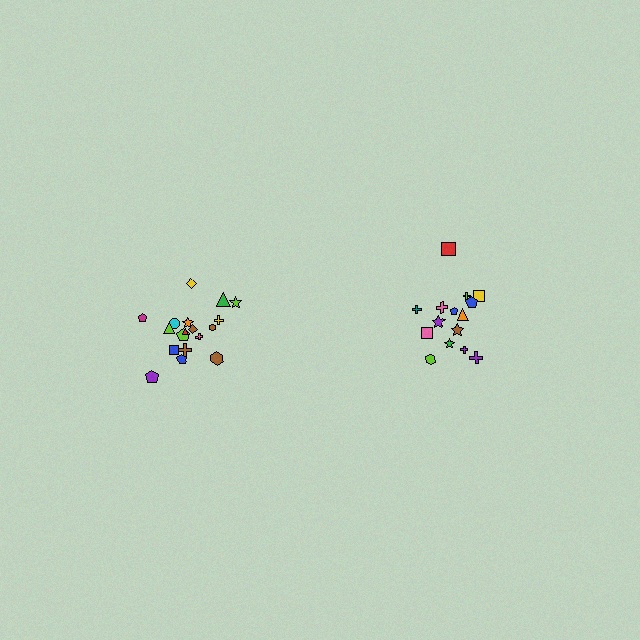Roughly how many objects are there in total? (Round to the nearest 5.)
Roughly 35 objects in total.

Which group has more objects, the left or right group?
The left group.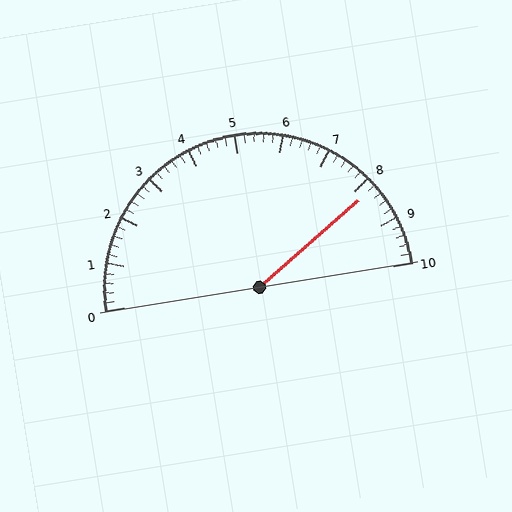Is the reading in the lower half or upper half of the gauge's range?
The reading is in the upper half of the range (0 to 10).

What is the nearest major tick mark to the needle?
The nearest major tick mark is 8.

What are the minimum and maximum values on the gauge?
The gauge ranges from 0 to 10.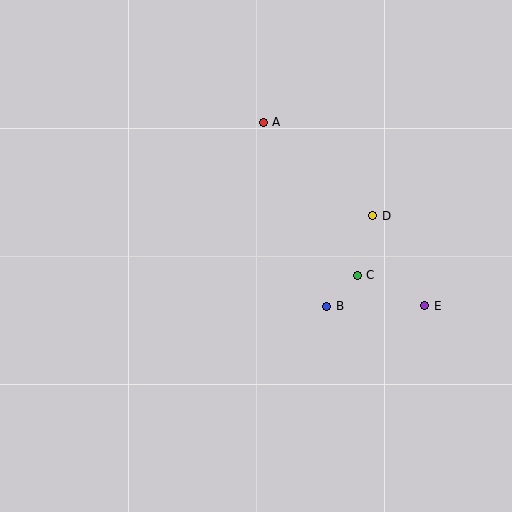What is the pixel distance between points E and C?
The distance between E and C is 74 pixels.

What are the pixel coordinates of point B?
Point B is at (327, 306).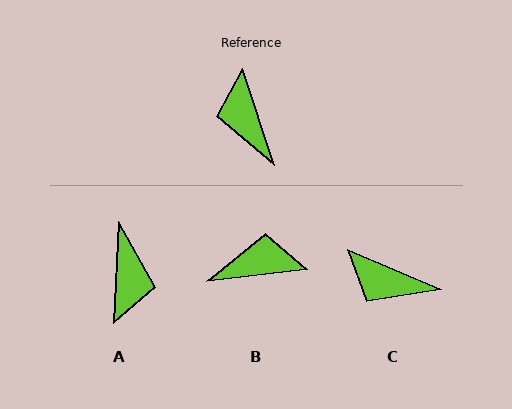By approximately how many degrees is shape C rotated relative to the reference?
Approximately 49 degrees counter-clockwise.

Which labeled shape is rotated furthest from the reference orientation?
A, about 159 degrees away.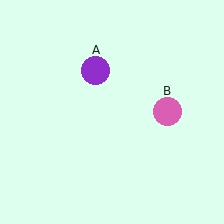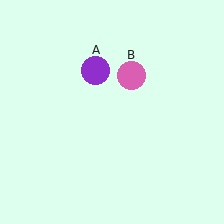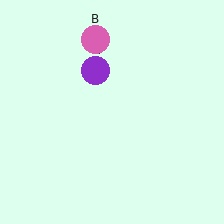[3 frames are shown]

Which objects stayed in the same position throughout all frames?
Purple circle (object A) remained stationary.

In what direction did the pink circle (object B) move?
The pink circle (object B) moved up and to the left.